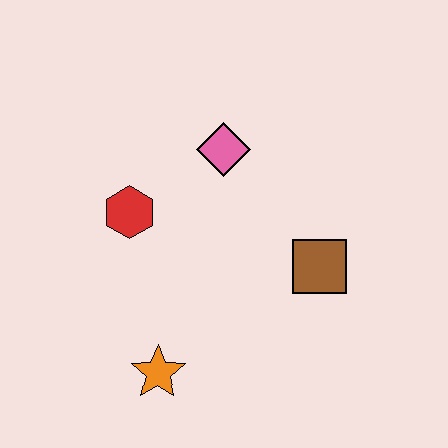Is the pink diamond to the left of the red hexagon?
No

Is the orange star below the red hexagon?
Yes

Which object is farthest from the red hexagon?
The brown square is farthest from the red hexagon.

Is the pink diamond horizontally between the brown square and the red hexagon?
Yes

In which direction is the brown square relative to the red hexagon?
The brown square is to the right of the red hexagon.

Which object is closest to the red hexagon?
The pink diamond is closest to the red hexagon.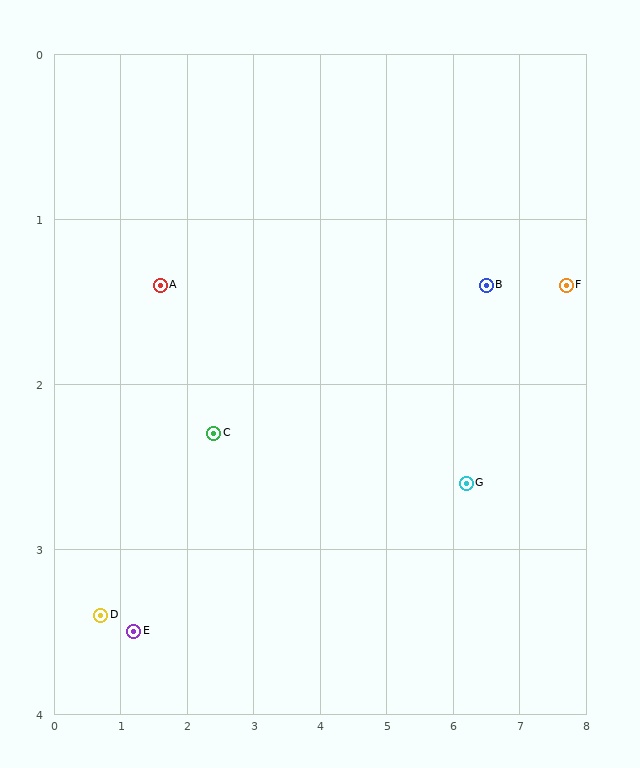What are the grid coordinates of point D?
Point D is at approximately (0.7, 3.4).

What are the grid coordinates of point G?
Point G is at approximately (6.2, 2.6).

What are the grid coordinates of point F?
Point F is at approximately (7.7, 1.4).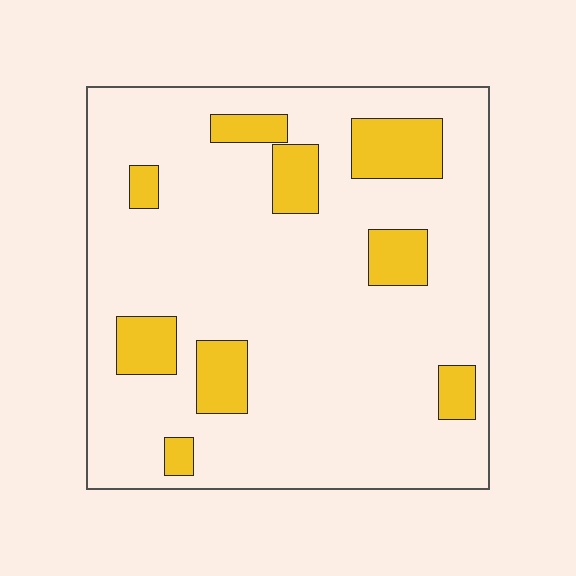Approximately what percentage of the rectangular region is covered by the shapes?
Approximately 15%.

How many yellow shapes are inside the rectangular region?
9.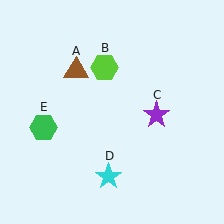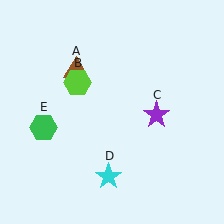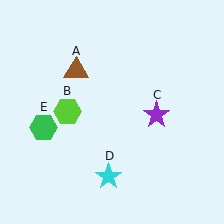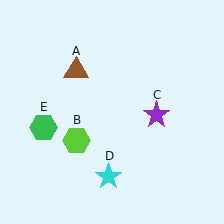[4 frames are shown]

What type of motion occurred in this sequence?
The lime hexagon (object B) rotated counterclockwise around the center of the scene.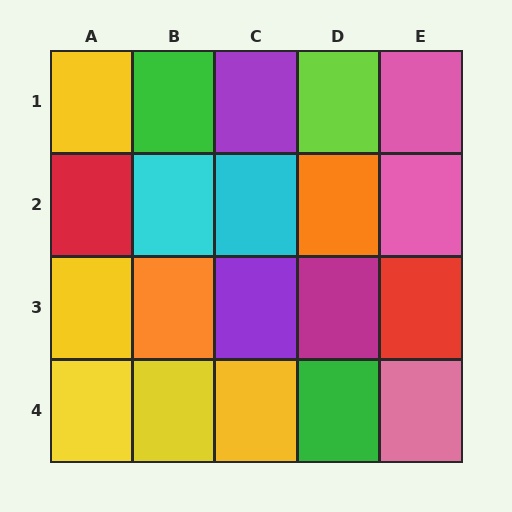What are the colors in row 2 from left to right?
Red, cyan, cyan, orange, pink.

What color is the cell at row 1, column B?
Green.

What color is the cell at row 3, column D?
Magenta.